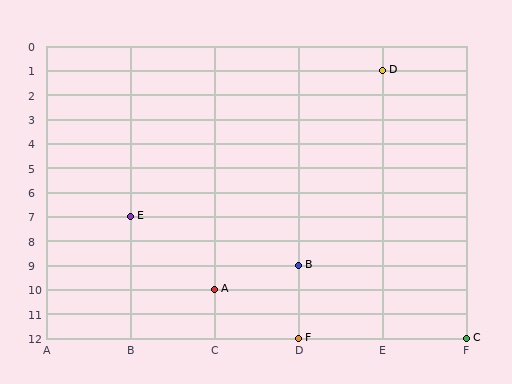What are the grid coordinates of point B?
Point B is at grid coordinates (D, 9).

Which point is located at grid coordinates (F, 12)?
Point C is at (F, 12).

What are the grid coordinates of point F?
Point F is at grid coordinates (D, 12).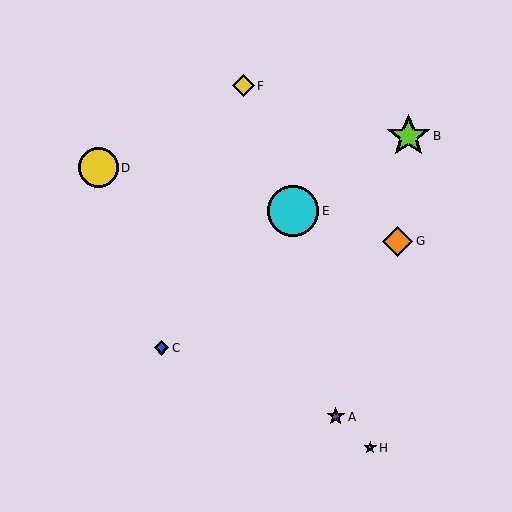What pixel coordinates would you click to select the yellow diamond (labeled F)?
Click at (244, 86) to select the yellow diamond F.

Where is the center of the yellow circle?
The center of the yellow circle is at (98, 168).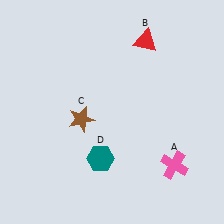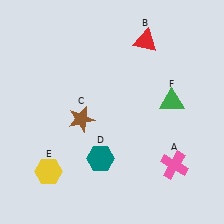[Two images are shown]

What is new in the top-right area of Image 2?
A green triangle (F) was added in the top-right area of Image 2.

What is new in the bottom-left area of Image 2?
A yellow hexagon (E) was added in the bottom-left area of Image 2.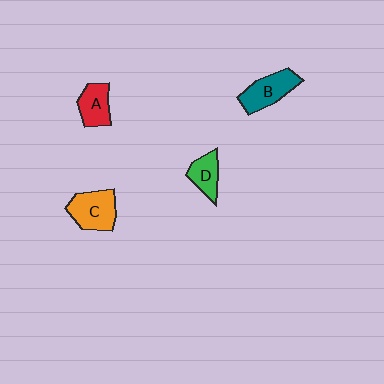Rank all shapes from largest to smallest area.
From largest to smallest: C (orange), B (teal), A (red), D (green).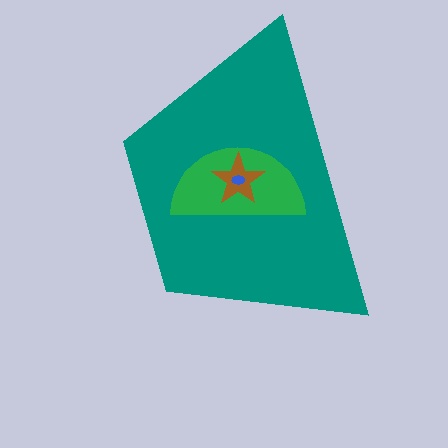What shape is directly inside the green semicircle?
The brown star.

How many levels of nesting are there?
4.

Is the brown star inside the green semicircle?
Yes.